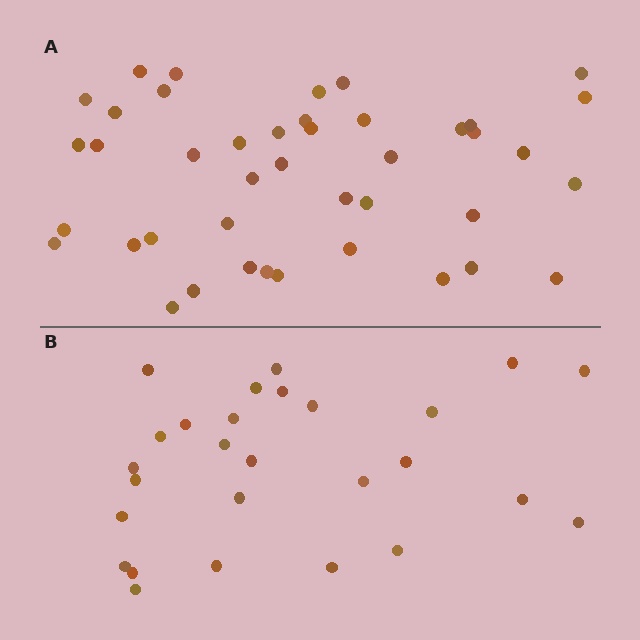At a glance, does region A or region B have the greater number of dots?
Region A (the top region) has more dots.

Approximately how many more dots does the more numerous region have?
Region A has approximately 15 more dots than region B.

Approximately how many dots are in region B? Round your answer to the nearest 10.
About 30 dots. (The exact count is 27, which rounds to 30.)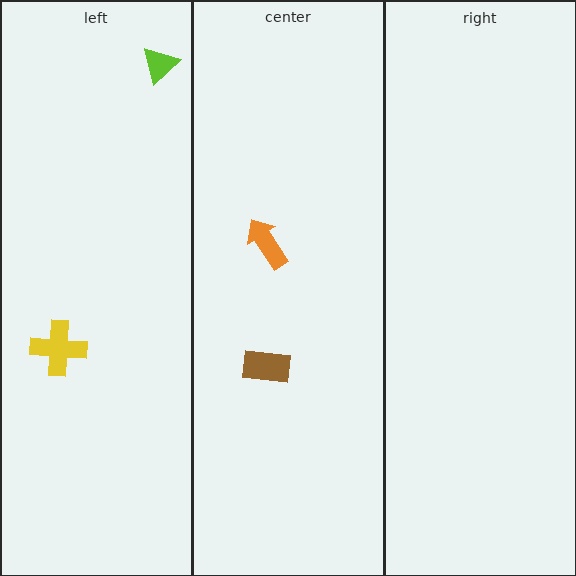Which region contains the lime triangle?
The left region.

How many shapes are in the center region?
2.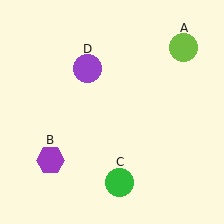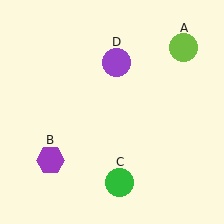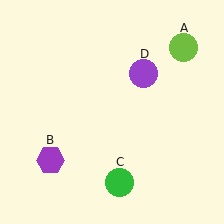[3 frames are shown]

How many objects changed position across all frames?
1 object changed position: purple circle (object D).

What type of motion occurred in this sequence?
The purple circle (object D) rotated clockwise around the center of the scene.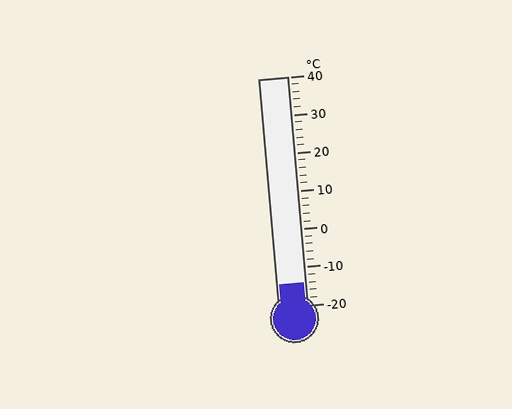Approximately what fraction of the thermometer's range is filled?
The thermometer is filled to approximately 10% of its range.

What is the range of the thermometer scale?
The thermometer scale ranges from -20°C to 40°C.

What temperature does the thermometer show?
The thermometer shows approximately -14°C.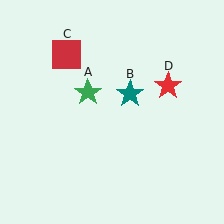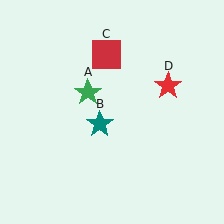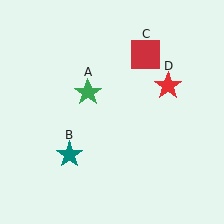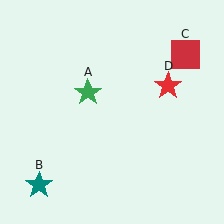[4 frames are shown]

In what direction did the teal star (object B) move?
The teal star (object B) moved down and to the left.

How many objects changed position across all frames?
2 objects changed position: teal star (object B), red square (object C).